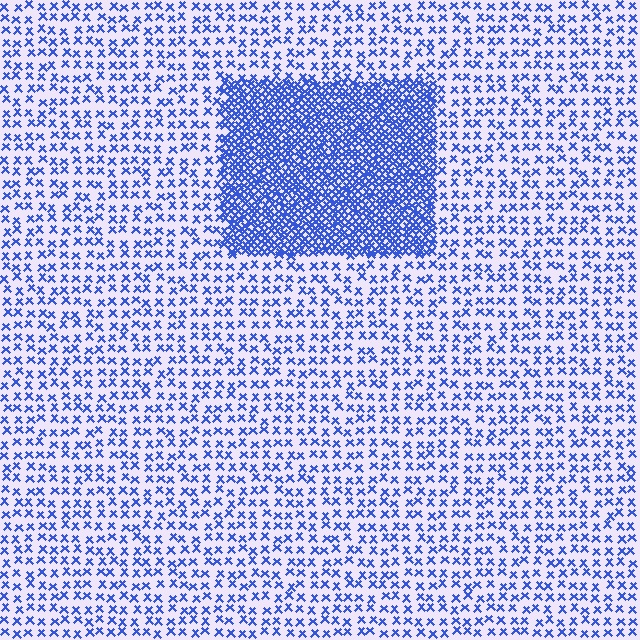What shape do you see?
I see a rectangle.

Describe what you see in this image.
The image contains small blue elements arranged at two different densities. A rectangle-shaped region is visible where the elements are more densely packed than the surrounding area.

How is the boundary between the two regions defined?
The boundary is defined by a change in element density (approximately 3.1x ratio). All elements are the same color, size, and shape.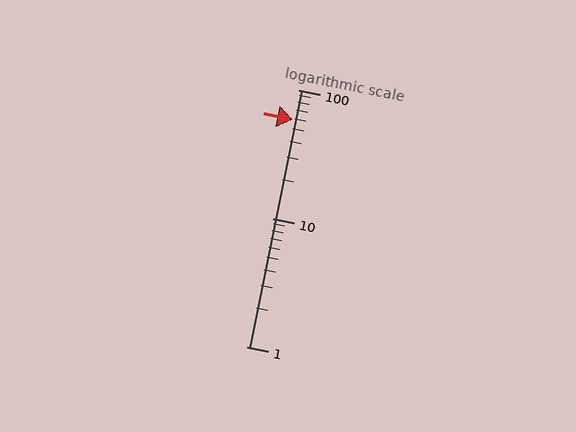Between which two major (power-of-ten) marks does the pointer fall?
The pointer is between 10 and 100.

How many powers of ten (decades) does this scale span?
The scale spans 2 decades, from 1 to 100.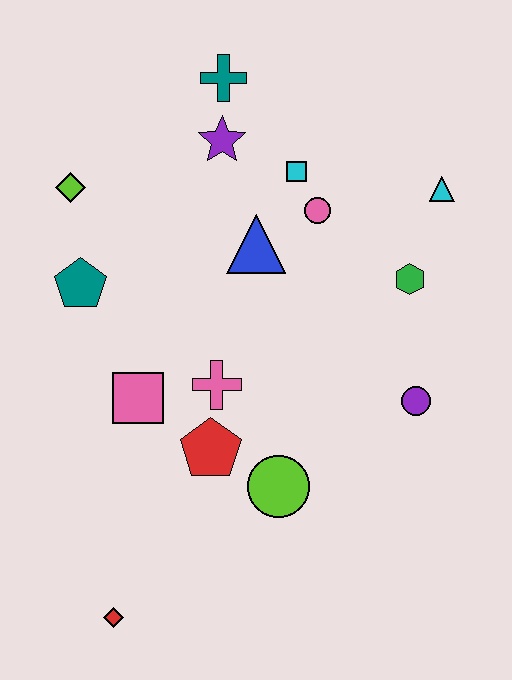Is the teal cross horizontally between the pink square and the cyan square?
Yes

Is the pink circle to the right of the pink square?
Yes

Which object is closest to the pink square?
The pink cross is closest to the pink square.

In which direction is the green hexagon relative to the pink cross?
The green hexagon is to the right of the pink cross.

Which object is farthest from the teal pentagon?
The cyan triangle is farthest from the teal pentagon.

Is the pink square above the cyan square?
No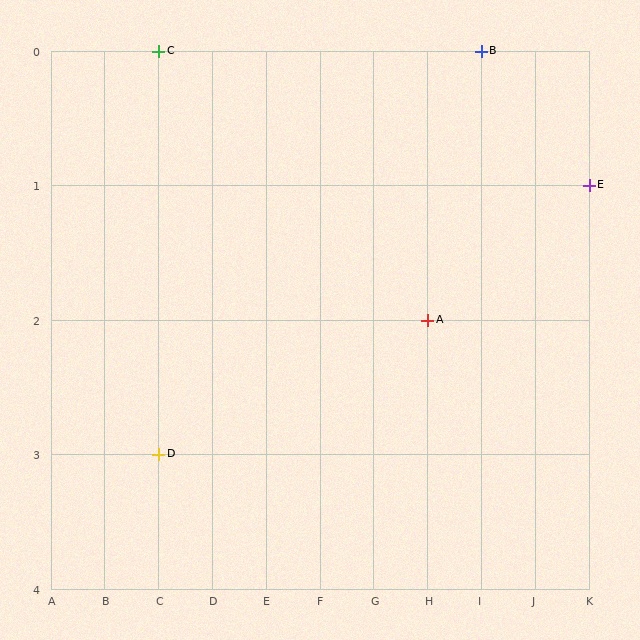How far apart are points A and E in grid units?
Points A and E are 3 columns and 1 row apart (about 3.2 grid units diagonally).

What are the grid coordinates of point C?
Point C is at grid coordinates (C, 0).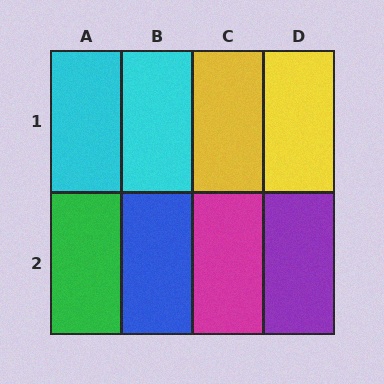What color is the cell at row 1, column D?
Yellow.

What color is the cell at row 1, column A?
Cyan.